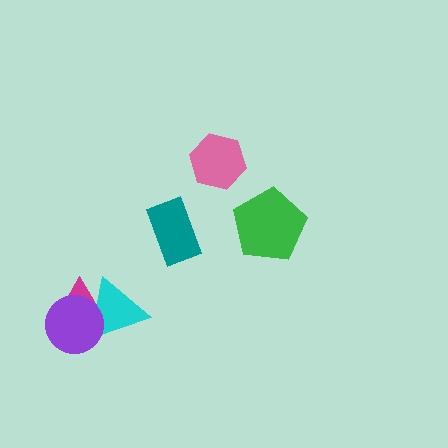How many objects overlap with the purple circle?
2 objects overlap with the purple circle.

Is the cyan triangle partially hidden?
Yes, it is partially covered by another shape.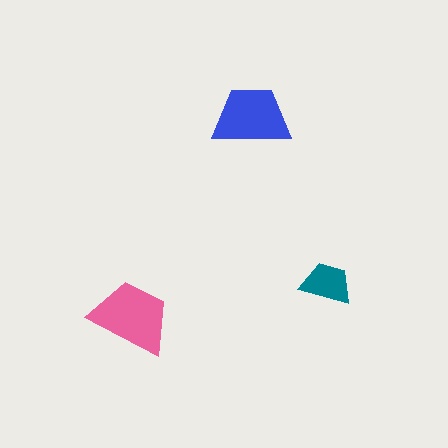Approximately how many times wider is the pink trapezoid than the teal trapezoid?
About 1.5 times wider.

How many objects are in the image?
There are 3 objects in the image.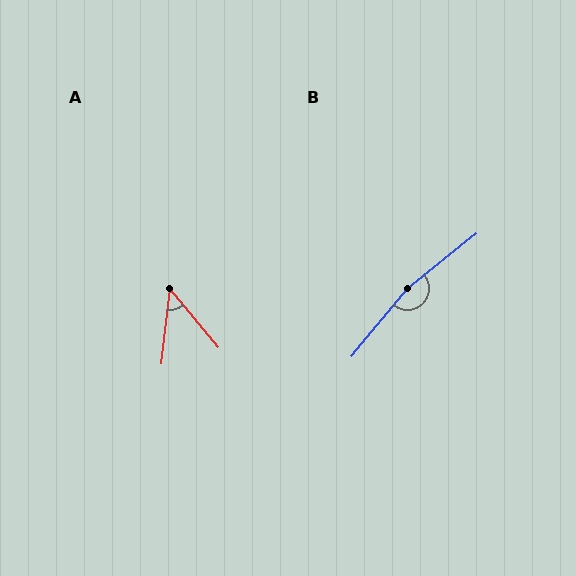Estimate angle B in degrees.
Approximately 168 degrees.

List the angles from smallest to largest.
A (46°), B (168°).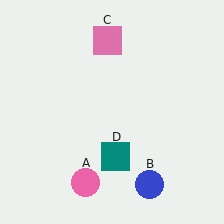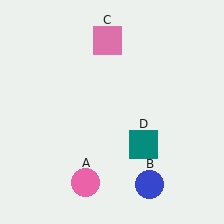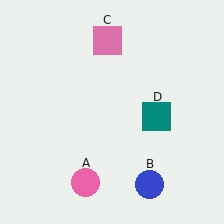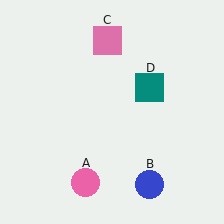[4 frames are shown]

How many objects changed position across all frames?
1 object changed position: teal square (object D).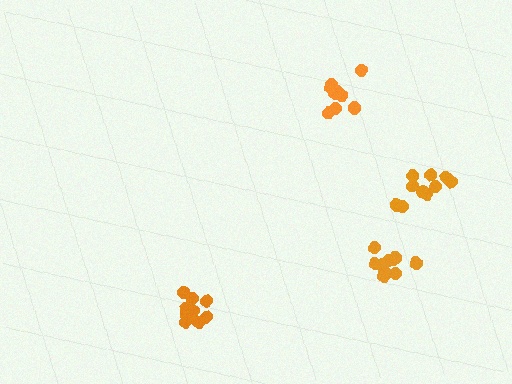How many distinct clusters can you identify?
There are 4 distinct clusters.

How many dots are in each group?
Group 1: 12 dots, Group 2: 10 dots, Group 3: 10 dots, Group 4: 10 dots (42 total).